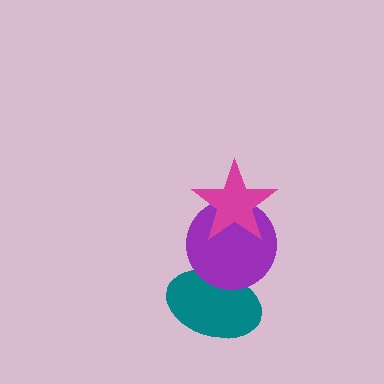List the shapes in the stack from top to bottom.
From top to bottom: the magenta star, the purple circle, the teal ellipse.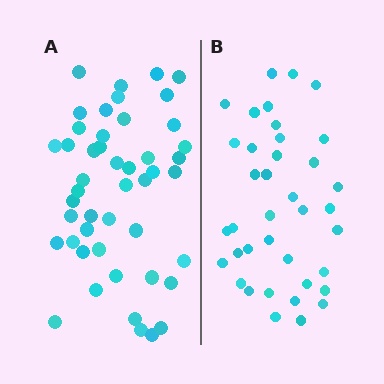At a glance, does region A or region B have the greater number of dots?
Region A (the left region) has more dots.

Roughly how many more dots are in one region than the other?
Region A has roughly 8 or so more dots than region B.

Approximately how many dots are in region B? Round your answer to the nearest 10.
About 40 dots. (The exact count is 38, which rounds to 40.)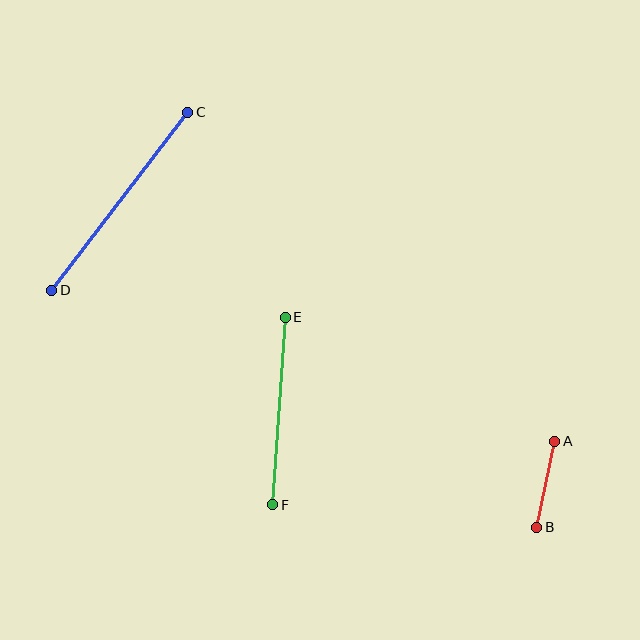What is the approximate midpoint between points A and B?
The midpoint is at approximately (546, 484) pixels.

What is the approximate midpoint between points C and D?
The midpoint is at approximately (120, 201) pixels.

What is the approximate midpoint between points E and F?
The midpoint is at approximately (279, 411) pixels.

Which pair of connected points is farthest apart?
Points C and D are farthest apart.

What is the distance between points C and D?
The distance is approximately 224 pixels.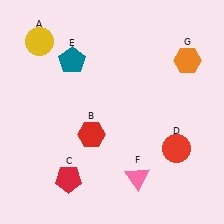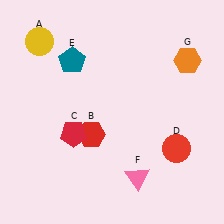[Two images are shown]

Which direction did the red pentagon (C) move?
The red pentagon (C) moved up.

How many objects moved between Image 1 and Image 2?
1 object moved between the two images.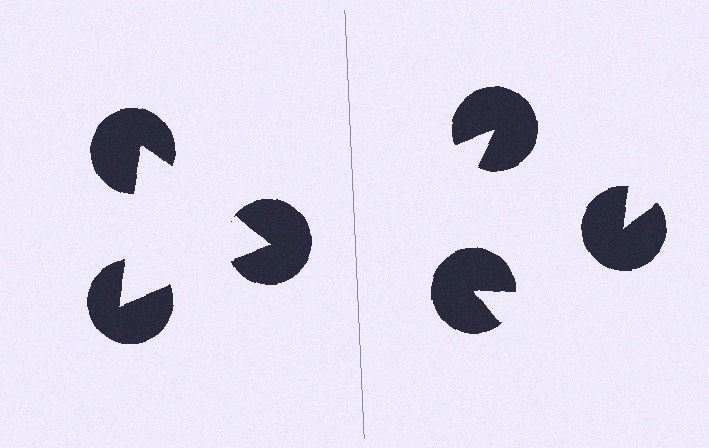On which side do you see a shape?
An illusory triangle appears on the left side. On the right side the wedge cuts are rotated, so no coherent shape forms.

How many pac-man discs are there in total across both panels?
6 — 3 on each side.